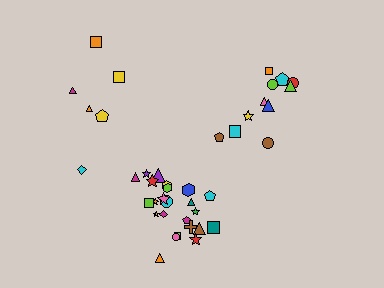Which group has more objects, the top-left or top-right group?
The top-right group.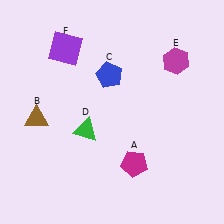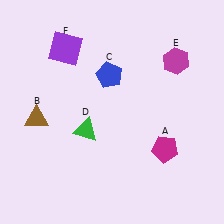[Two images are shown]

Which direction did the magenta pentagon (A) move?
The magenta pentagon (A) moved right.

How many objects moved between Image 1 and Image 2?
1 object moved between the two images.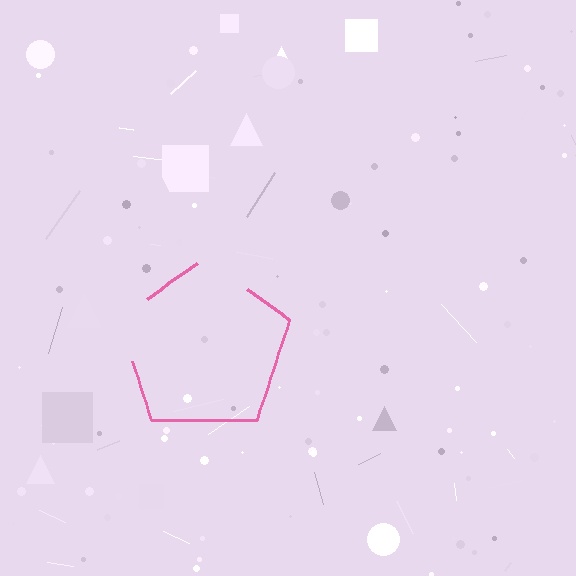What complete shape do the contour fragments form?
The contour fragments form a pentagon.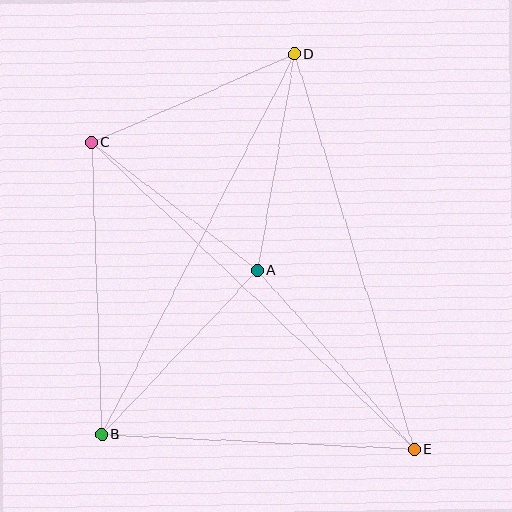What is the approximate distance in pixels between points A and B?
The distance between A and B is approximately 226 pixels.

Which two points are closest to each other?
Points A and C are closest to each other.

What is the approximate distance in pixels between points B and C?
The distance between B and C is approximately 292 pixels.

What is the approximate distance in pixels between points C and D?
The distance between C and D is approximately 221 pixels.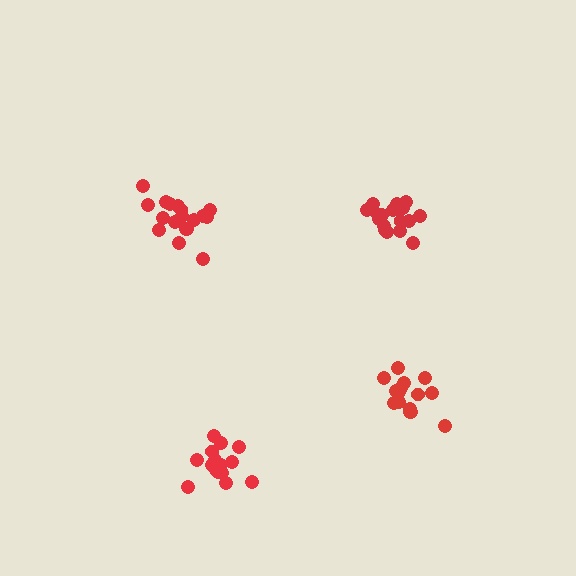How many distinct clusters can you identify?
There are 4 distinct clusters.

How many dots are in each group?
Group 1: 18 dots, Group 2: 18 dots, Group 3: 17 dots, Group 4: 15 dots (68 total).